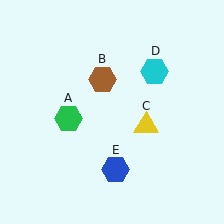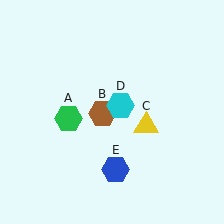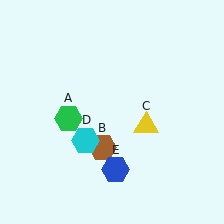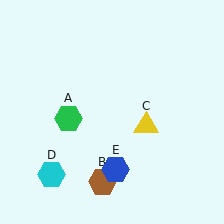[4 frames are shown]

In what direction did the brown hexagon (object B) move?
The brown hexagon (object B) moved down.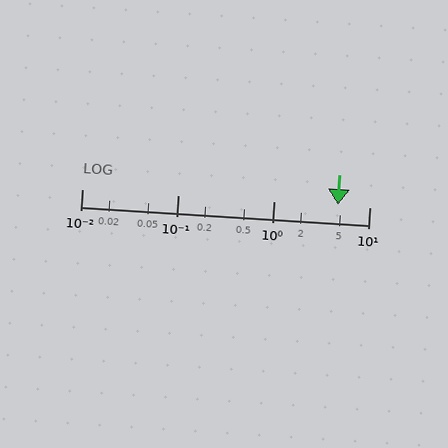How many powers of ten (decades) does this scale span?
The scale spans 3 decades, from 0.01 to 10.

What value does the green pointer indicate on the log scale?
The pointer indicates approximately 4.7.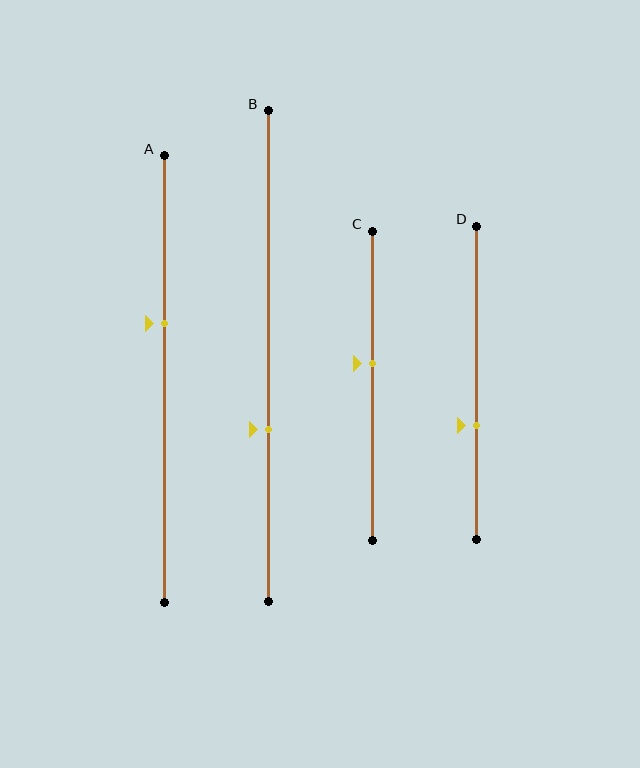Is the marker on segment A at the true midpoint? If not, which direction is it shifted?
No, the marker on segment A is shifted upward by about 12% of the segment length.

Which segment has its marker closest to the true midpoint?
Segment C has its marker closest to the true midpoint.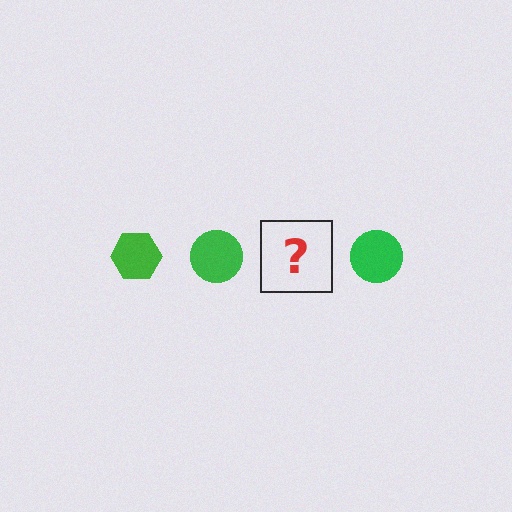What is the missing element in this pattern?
The missing element is a green hexagon.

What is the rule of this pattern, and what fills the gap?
The rule is that the pattern cycles through hexagon, circle shapes in green. The gap should be filled with a green hexagon.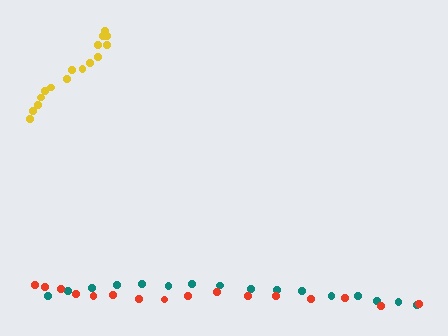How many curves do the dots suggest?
There are 3 distinct paths.